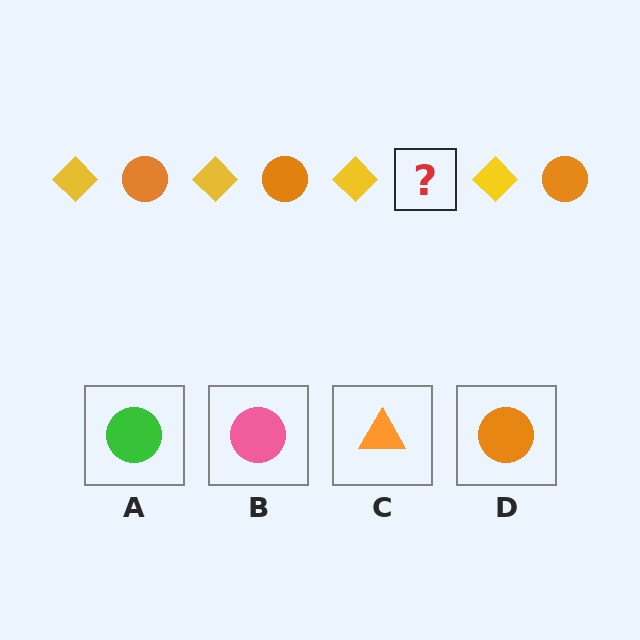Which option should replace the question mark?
Option D.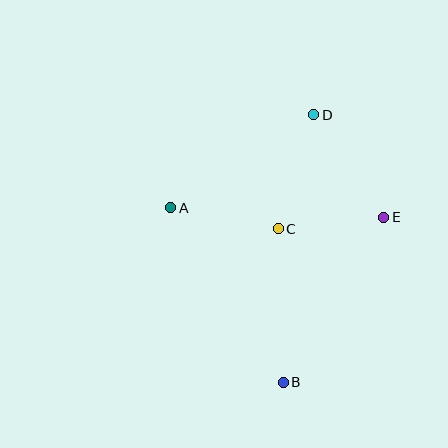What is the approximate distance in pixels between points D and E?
The distance between D and E is approximately 124 pixels.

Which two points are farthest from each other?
Points B and D are farthest from each other.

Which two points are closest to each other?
Points C and E are closest to each other.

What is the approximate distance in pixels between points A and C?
The distance between A and C is approximately 109 pixels.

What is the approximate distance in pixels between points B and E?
The distance between B and E is approximately 193 pixels.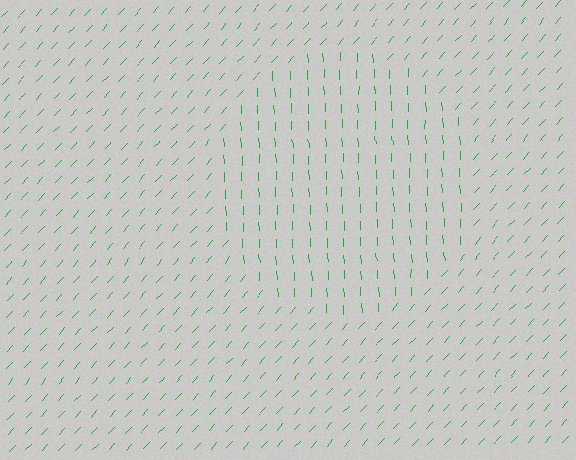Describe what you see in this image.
The image is filled with small green line segments. A circle region in the image has lines oriented differently from the surrounding lines, creating a visible texture boundary.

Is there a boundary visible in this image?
Yes, there is a texture boundary formed by a change in line orientation.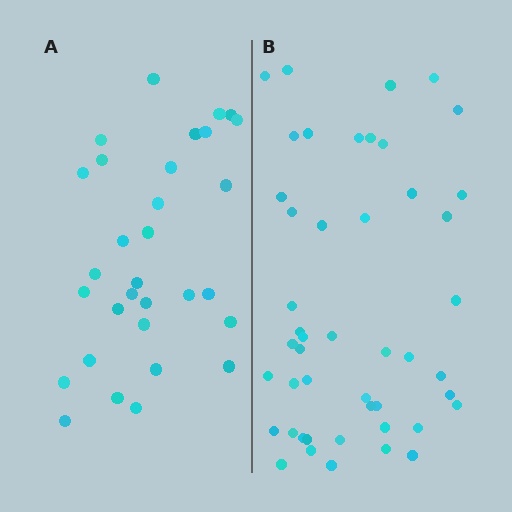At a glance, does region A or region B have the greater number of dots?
Region B (the right region) has more dots.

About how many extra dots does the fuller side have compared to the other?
Region B has approximately 15 more dots than region A.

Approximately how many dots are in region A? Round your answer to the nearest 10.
About 30 dots. (The exact count is 31, which rounds to 30.)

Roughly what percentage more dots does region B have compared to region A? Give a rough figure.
About 50% more.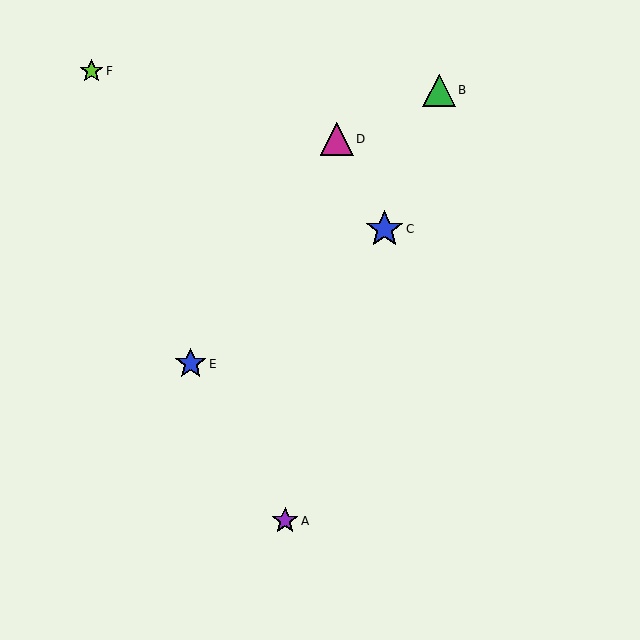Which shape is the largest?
The blue star (labeled C) is the largest.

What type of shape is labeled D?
Shape D is a magenta triangle.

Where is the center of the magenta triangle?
The center of the magenta triangle is at (337, 139).